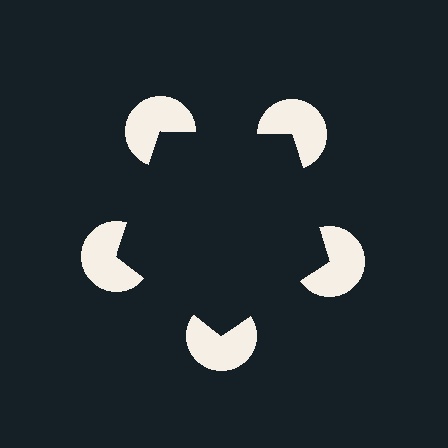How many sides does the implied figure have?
5 sides.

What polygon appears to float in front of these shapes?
An illusory pentagon — its edges are inferred from the aligned wedge cuts in the pac-man discs, not physically drawn.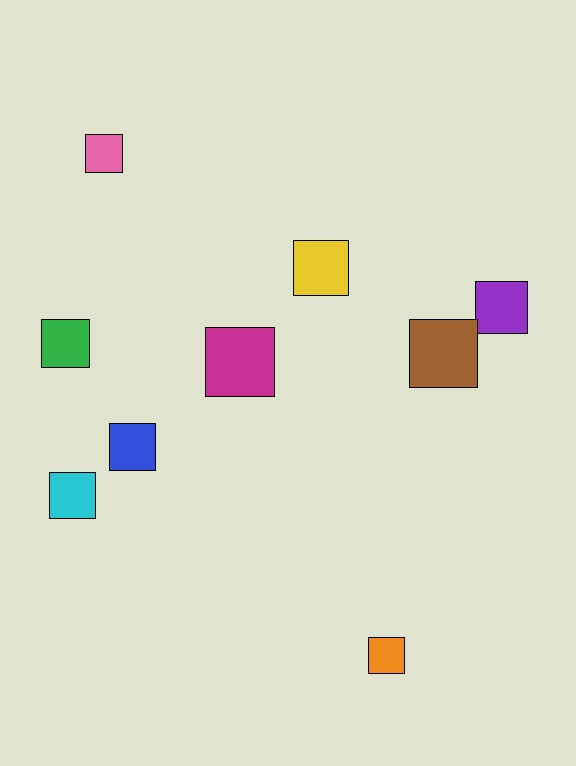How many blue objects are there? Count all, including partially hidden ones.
There is 1 blue object.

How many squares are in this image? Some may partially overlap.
There are 9 squares.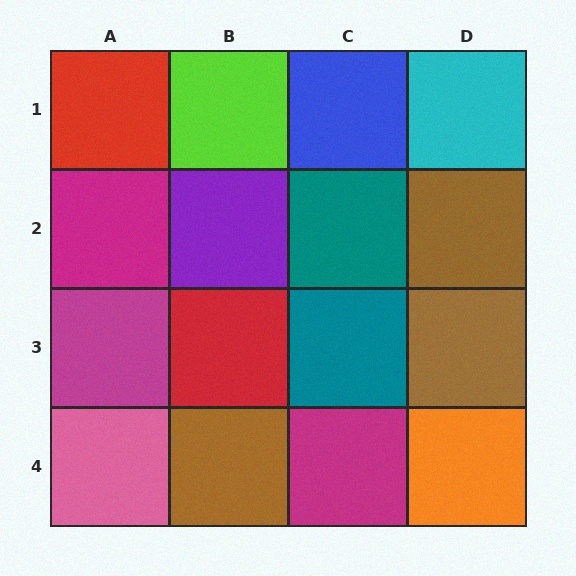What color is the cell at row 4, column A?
Pink.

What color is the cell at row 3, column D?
Brown.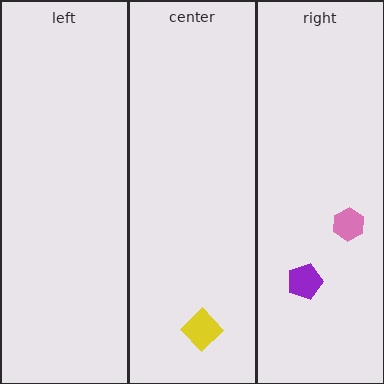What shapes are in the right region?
The pink hexagon, the purple pentagon.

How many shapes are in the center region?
1.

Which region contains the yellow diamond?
The center region.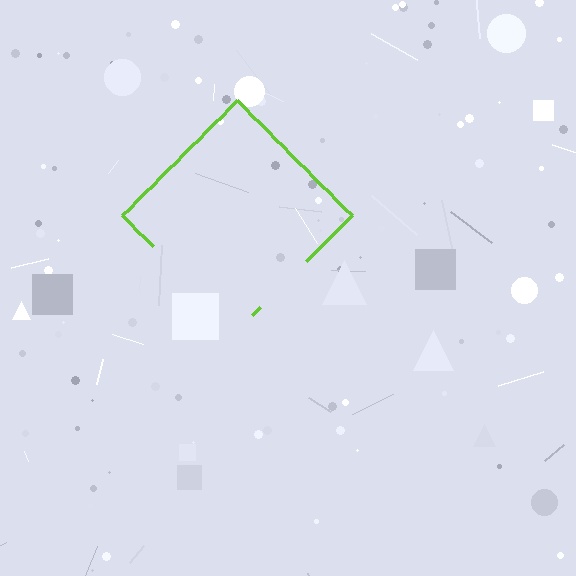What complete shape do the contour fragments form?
The contour fragments form a diamond.